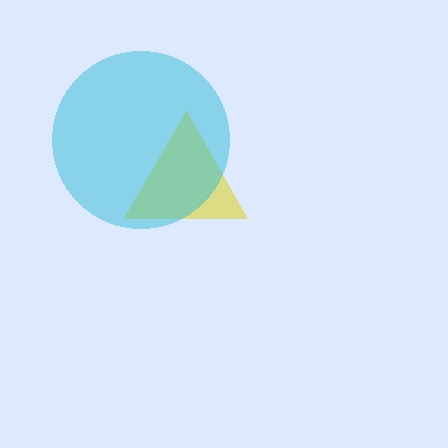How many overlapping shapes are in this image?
There are 2 overlapping shapes in the image.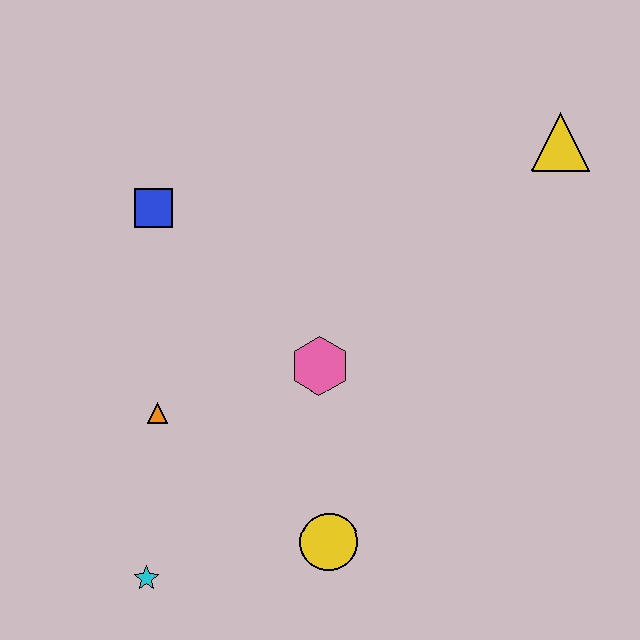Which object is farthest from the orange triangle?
The yellow triangle is farthest from the orange triangle.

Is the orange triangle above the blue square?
No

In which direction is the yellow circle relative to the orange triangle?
The yellow circle is to the right of the orange triangle.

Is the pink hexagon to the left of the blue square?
No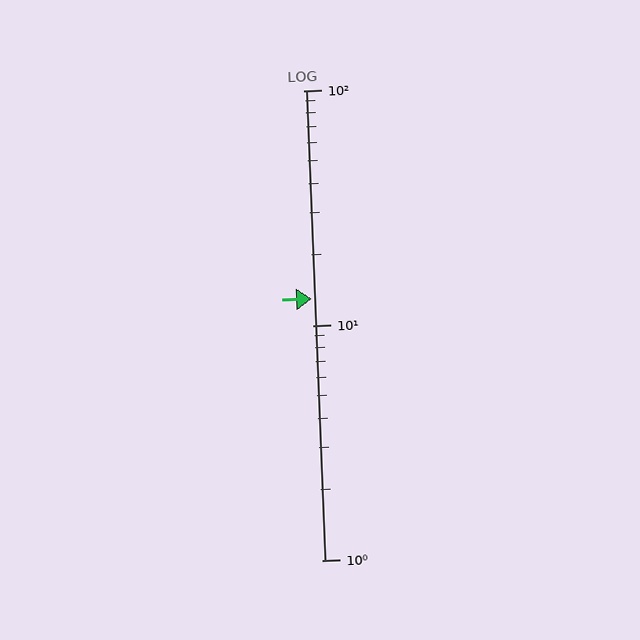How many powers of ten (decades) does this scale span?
The scale spans 2 decades, from 1 to 100.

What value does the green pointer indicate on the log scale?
The pointer indicates approximately 13.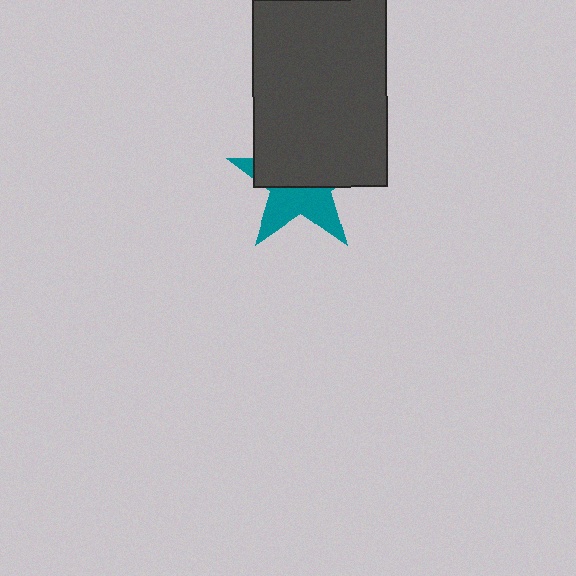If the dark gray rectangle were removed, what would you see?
You would see the complete teal star.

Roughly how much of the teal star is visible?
A small part of it is visible (roughly 45%).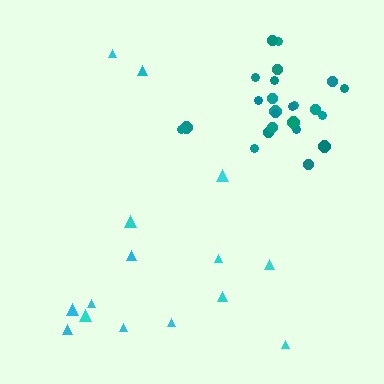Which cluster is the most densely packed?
Teal.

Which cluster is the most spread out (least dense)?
Cyan.